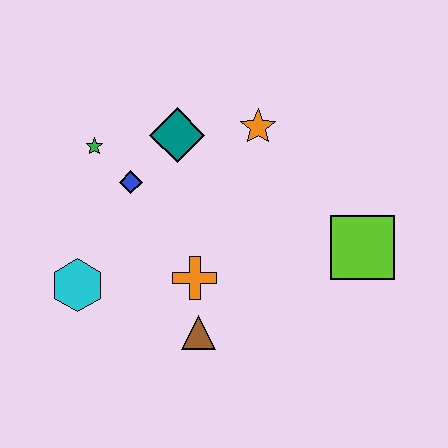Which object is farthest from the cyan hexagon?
The lime square is farthest from the cyan hexagon.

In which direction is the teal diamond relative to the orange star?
The teal diamond is to the left of the orange star.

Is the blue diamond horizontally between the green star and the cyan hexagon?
No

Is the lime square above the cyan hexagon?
Yes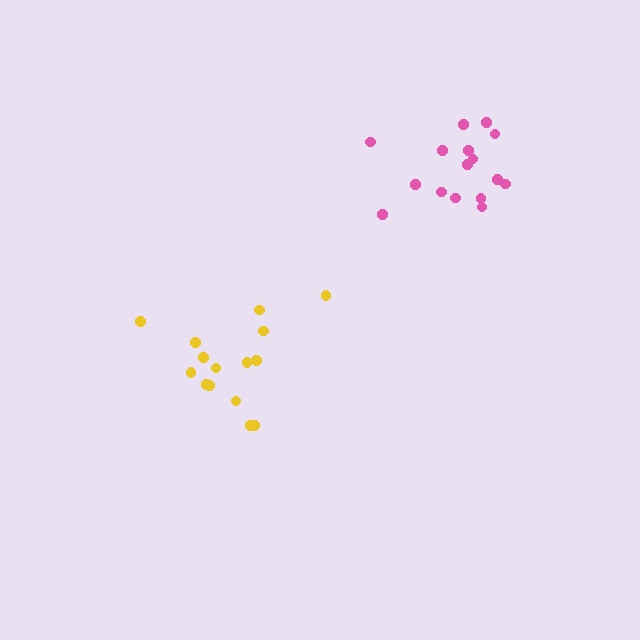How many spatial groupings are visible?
There are 2 spatial groupings.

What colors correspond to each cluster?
The clusters are colored: yellow, pink.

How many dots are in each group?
Group 1: 15 dots, Group 2: 16 dots (31 total).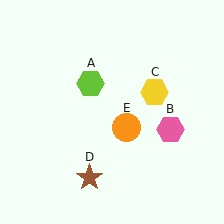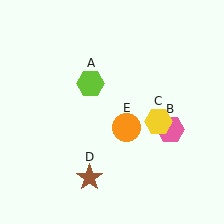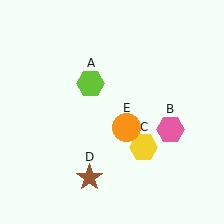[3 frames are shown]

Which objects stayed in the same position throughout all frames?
Lime hexagon (object A) and pink hexagon (object B) and brown star (object D) and orange circle (object E) remained stationary.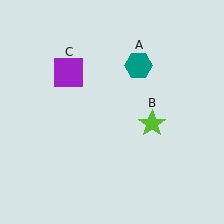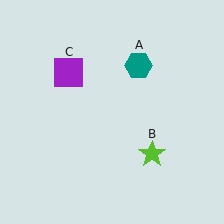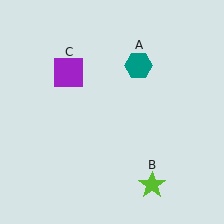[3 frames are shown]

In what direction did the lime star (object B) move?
The lime star (object B) moved down.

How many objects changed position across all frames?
1 object changed position: lime star (object B).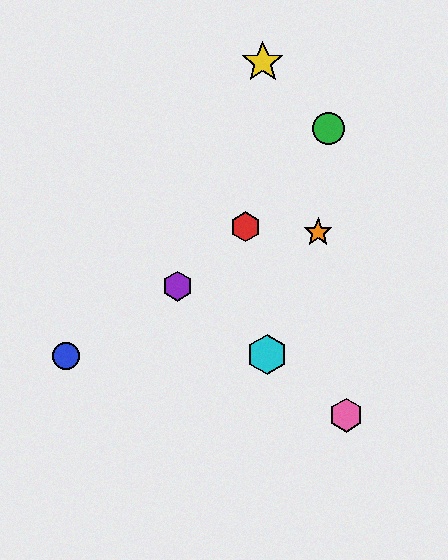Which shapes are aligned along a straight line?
The purple hexagon, the cyan hexagon, the pink hexagon are aligned along a straight line.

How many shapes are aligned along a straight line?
3 shapes (the purple hexagon, the cyan hexagon, the pink hexagon) are aligned along a straight line.